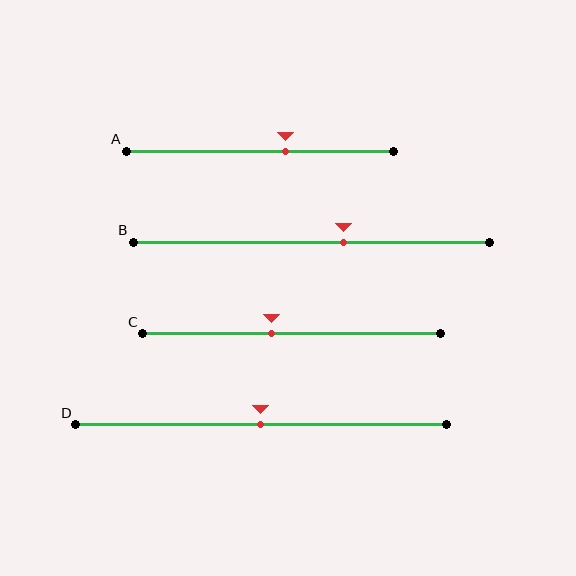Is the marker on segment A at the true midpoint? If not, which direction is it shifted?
No, the marker on segment A is shifted to the right by about 9% of the segment length.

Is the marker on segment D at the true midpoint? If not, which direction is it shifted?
Yes, the marker on segment D is at the true midpoint.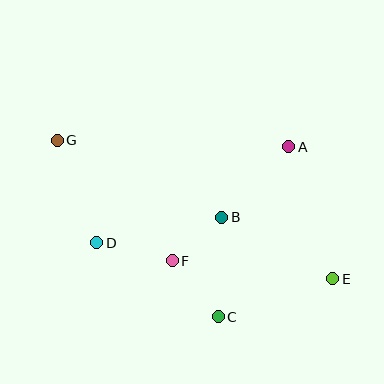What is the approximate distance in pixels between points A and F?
The distance between A and F is approximately 163 pixels.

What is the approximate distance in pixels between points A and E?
The distance between A and E is approximately 139 pixels.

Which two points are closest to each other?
Points B and F are closest to each other.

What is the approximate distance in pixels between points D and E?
The distance between D and E is approximately 238 pixels.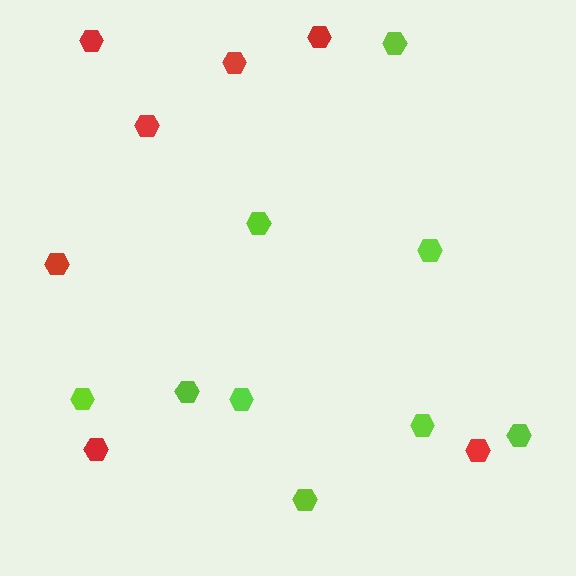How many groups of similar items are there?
There are 2 groups: one group of lime hexagons (9) and one group of red hexagons (7).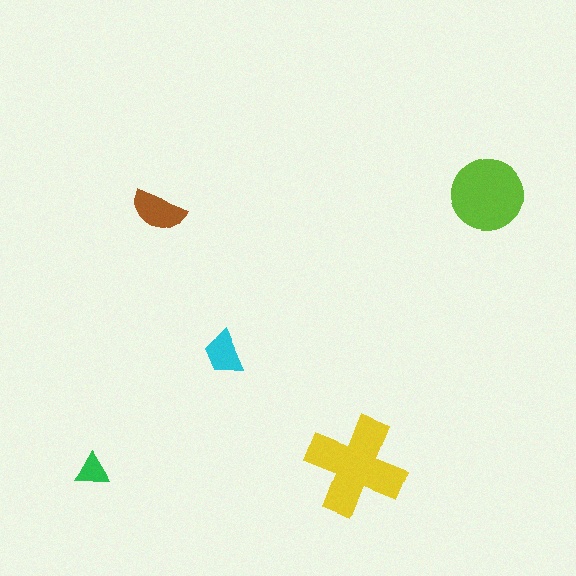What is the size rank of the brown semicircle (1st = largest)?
3rd.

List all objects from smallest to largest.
The green triangle, the cyan trapezoid, the brown semicircle, the lime circle, the yellow cross.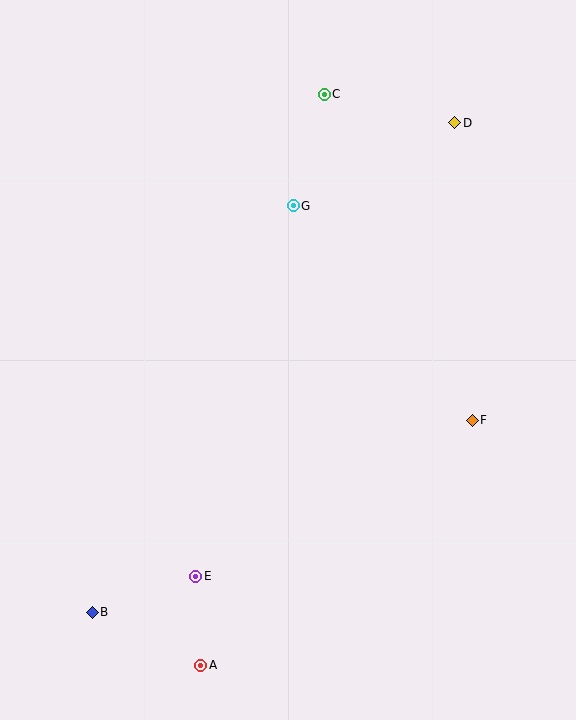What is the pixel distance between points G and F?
The distance between G and F is 280 pixels.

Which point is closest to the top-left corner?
Point C is closest to the top-left corner.